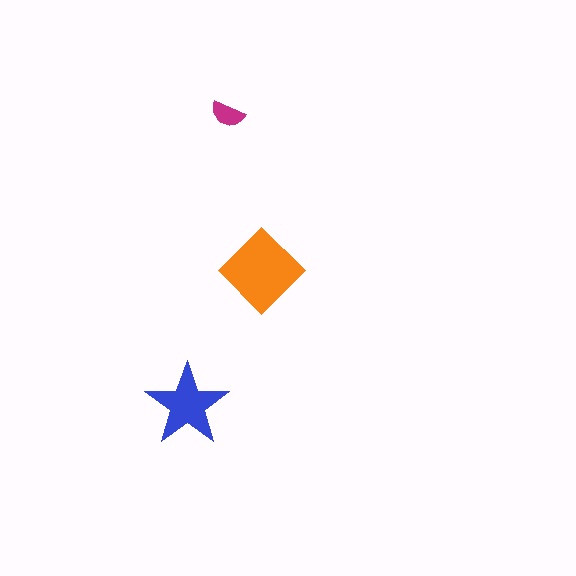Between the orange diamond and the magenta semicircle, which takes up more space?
The orange diamond.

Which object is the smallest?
The magenta semicircle.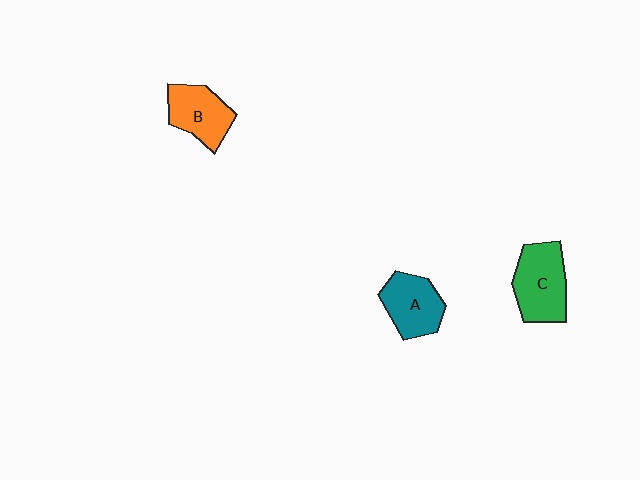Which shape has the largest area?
Shape C (green).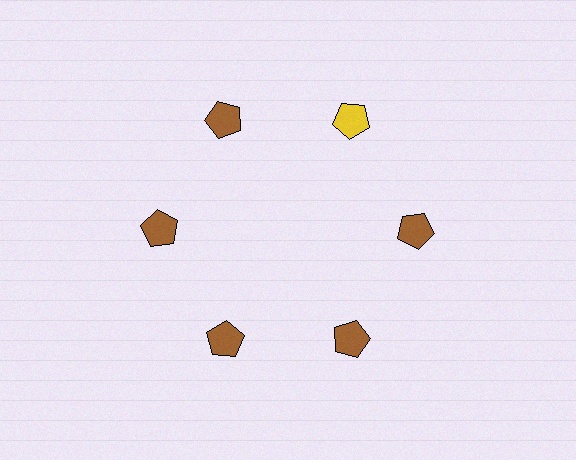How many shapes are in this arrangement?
There are 6 shapes arranged in a ring pattern.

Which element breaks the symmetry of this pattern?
The yellow pentagon at roughly the 1 o'clock position breaks the symmetry. All other shapes are brown pentagons.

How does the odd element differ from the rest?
It has a different color: yellow instead of brown.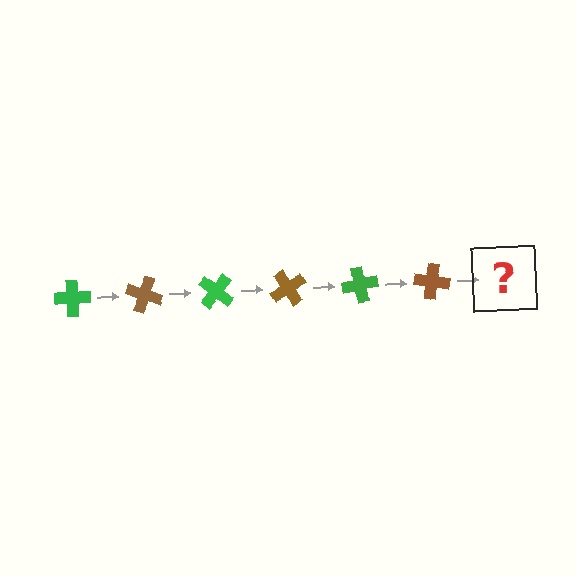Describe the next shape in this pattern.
It should be a green cross, rotated 120 degrees from the start.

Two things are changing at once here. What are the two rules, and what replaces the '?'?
The two rules are that it rotates 20 degrees each step and the color cycles through green and brown. The '?' should be a green cross, rotated 120 degrees from the start.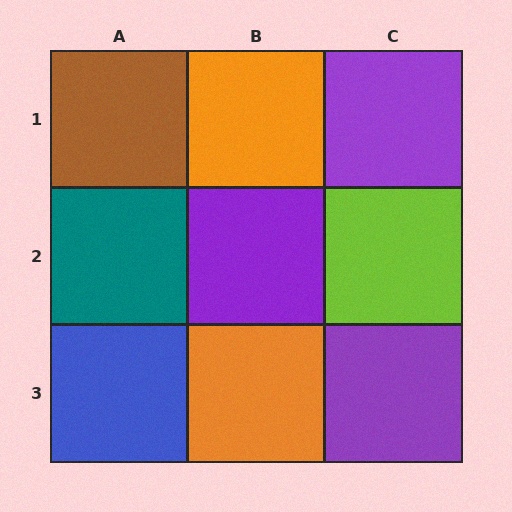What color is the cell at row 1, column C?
Purple.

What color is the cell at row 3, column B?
Orange.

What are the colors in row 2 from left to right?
Teal, purple, lime.